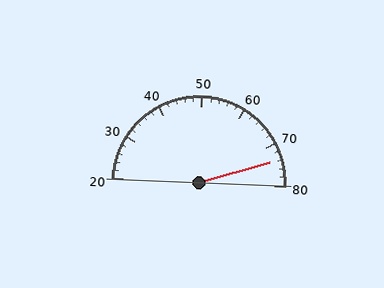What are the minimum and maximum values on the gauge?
The gauge ranges from 20 to 80.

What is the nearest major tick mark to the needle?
The nearest major tick mark is 70.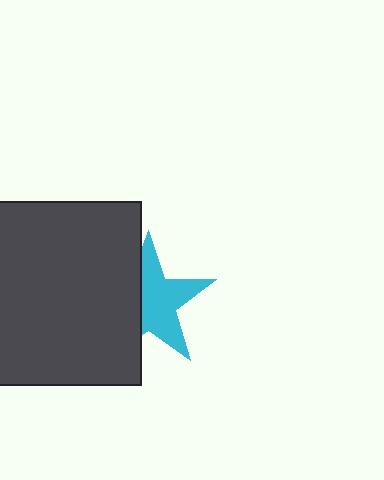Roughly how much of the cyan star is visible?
About half of it is visible (roughly 60%).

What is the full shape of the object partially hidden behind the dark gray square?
The partially hidden object is a cyan star.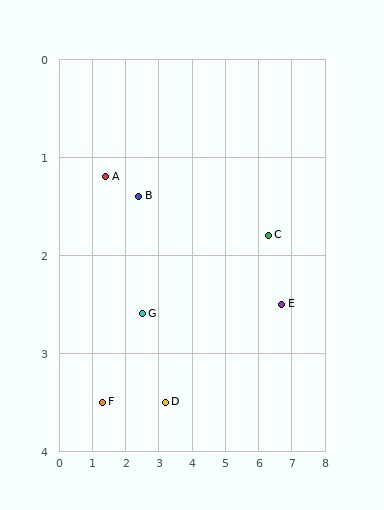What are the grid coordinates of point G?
Point G is at approximately (2.5, 2.6).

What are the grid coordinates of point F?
Point F is at approximately (1.3, 3.5).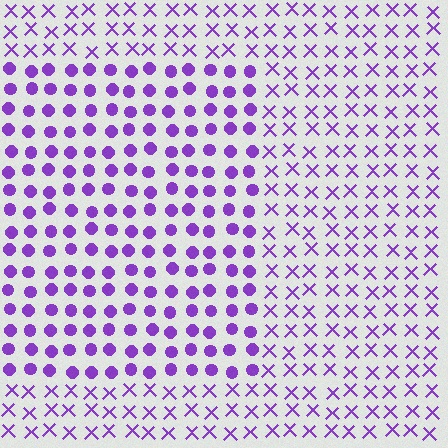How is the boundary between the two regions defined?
The boundary is defined by a change in element shape: circles inside vs. X marks outside. All elements share the same color and spacing.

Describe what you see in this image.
The image is filled with small purple elements arranged in a uniform grid. A rectangle-shaped region contains circles, while the surrounding area contains X marks. The boundary is defined purely by the change in element shape.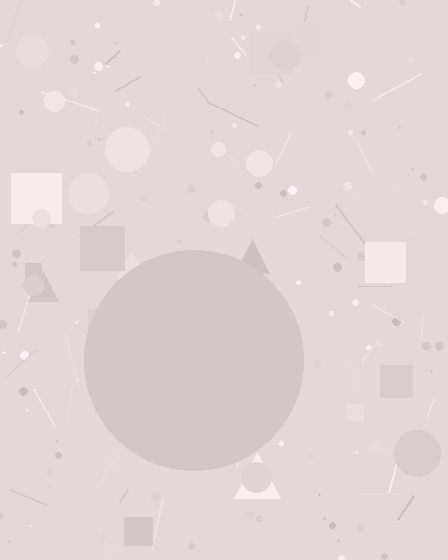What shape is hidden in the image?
A circle is hidden in the image.